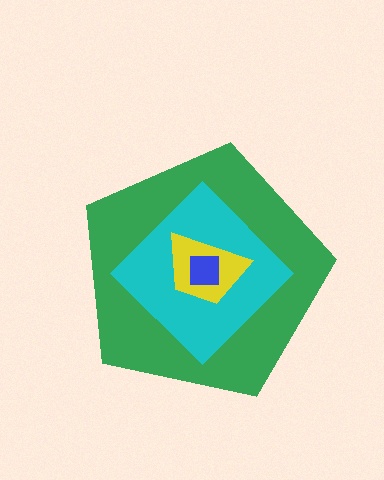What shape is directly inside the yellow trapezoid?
The blue square.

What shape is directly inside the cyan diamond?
The yellow trapezoid.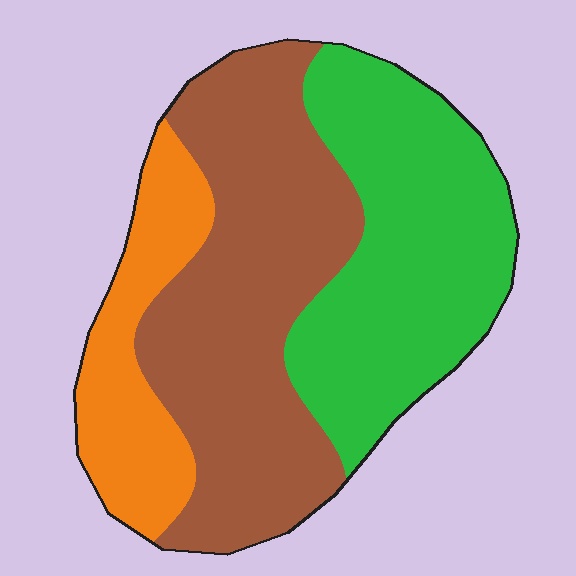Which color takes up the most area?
Brown, at roughly 45%.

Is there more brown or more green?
Brown.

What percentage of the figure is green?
Green takes up between a third and a half of the figure.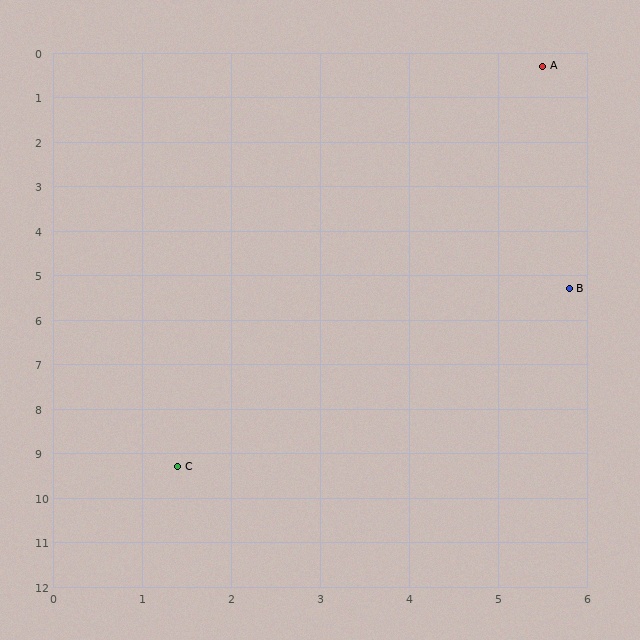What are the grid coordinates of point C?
Point C is at approximately (1.4, 9.3).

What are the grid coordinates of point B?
Point B is at approximately (5.8, 5.3).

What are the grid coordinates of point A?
Point A is at approximately (5.5, 0.3).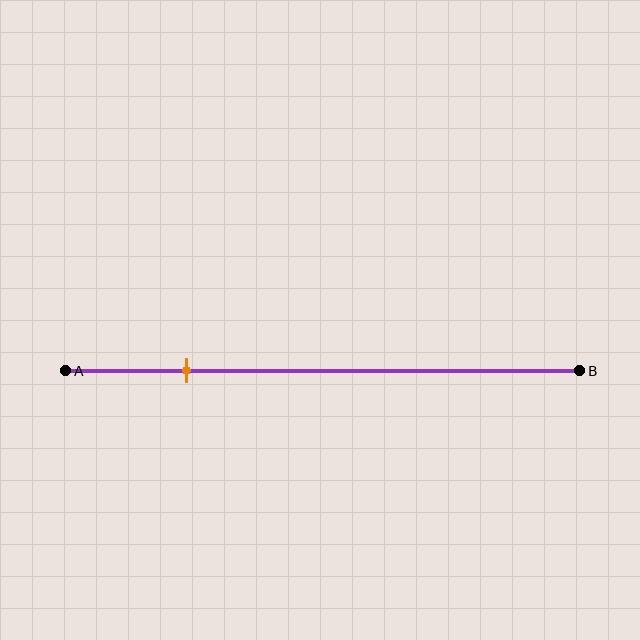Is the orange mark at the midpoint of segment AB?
No, the mark is at about 25% from A, not at the 50% midpoint.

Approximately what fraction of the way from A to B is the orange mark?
The orange mark is approximately 25% of the way from A to B.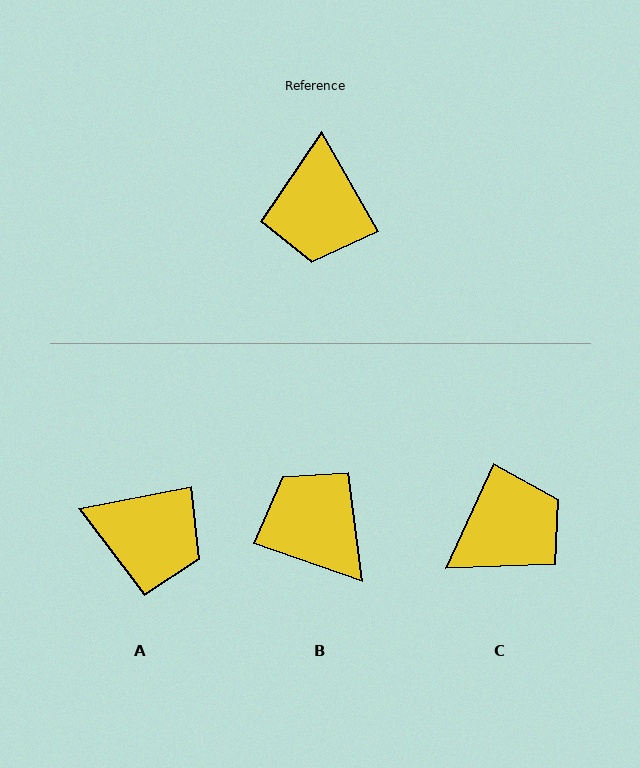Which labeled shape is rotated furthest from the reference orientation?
B, about 138 degrees away.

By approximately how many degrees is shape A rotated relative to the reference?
Approximately 72 degrees counter-clockwise.